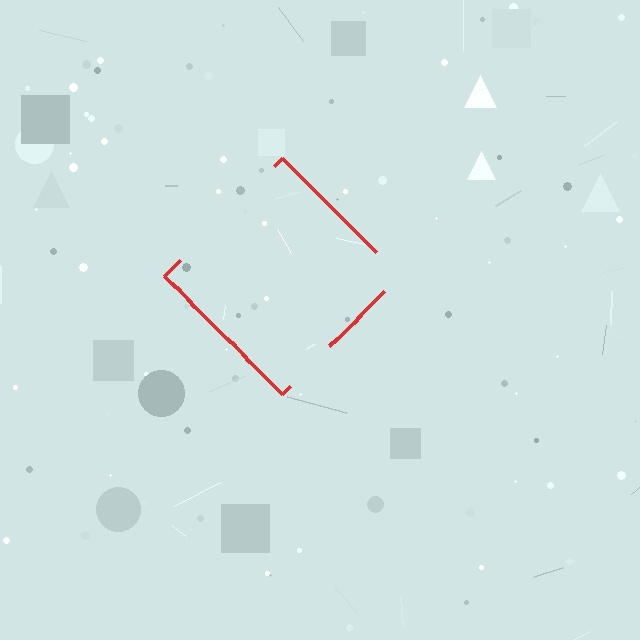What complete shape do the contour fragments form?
The contour fragments form a diamond.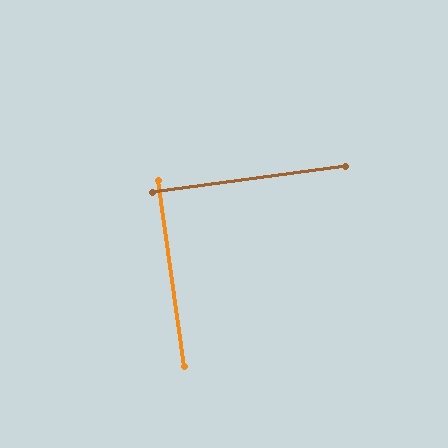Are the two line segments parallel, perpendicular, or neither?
Perpendicular — they meet at approximately 90°.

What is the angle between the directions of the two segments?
Approximately 90 degrees.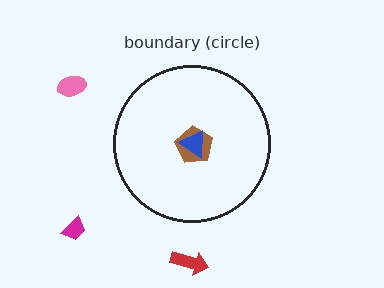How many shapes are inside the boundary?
2 inside, 3 outside.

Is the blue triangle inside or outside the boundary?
Inside.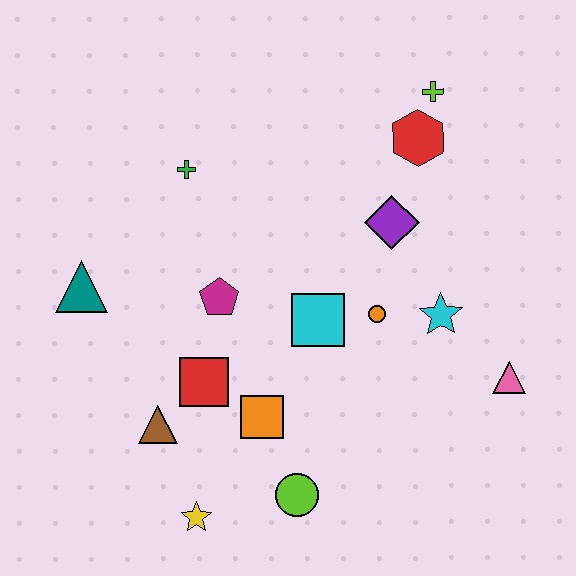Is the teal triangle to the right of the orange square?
No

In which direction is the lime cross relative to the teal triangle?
The lime cross is to the right of the teal triangle.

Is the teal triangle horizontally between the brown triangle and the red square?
No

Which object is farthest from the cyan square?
The lime cross is farthest from the cyan square.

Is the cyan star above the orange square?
Yes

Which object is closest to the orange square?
The red square is closest to the orange square.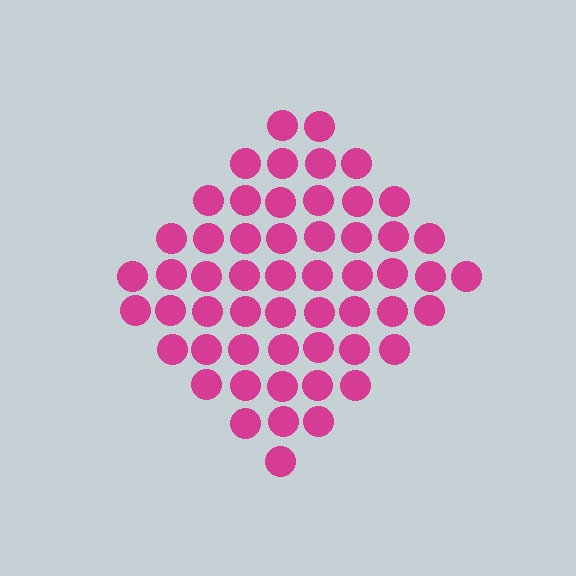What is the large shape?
The large shape is a diamond.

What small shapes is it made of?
It is made of small circles.